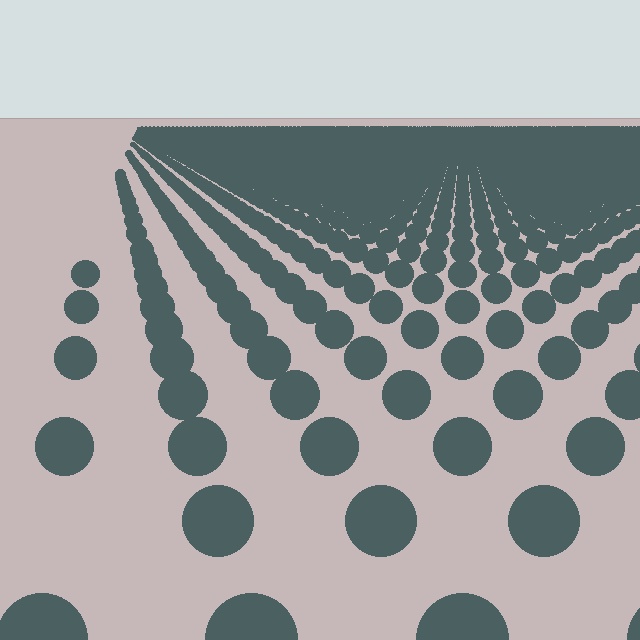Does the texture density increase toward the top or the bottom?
Density increases toward the top.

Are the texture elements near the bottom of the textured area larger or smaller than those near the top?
Larger. Near the bottom, elements are closer to the viewer and appear at a bigger on-screen size.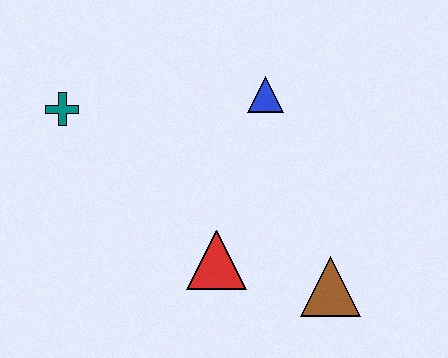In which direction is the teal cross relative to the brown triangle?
The teal cross is to the left of the brown triangle.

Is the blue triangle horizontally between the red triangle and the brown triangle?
Yes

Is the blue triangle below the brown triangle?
No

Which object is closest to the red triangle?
The brown triangle is closest to the red triangle.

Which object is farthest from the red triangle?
The teal cross is farthest from the red triangle.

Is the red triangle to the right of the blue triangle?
No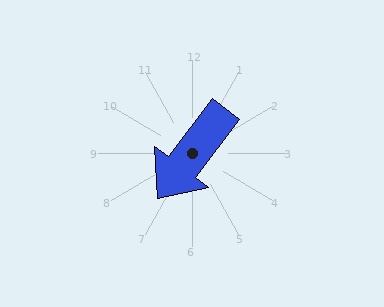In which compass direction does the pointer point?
Southwest.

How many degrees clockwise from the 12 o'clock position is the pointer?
Approximately 218 degrees.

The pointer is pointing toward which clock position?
Roughly 7 o'clock.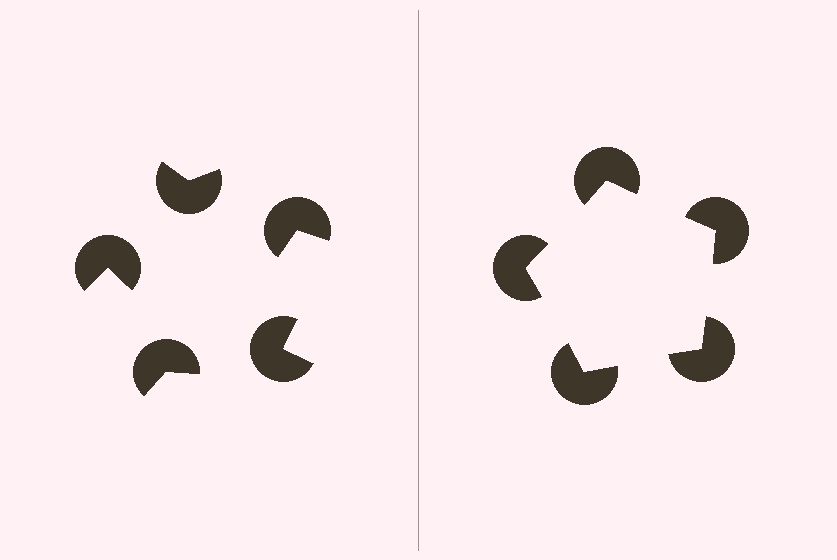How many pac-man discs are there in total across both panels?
10 — 5 on each side.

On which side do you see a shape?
An illusory pentagon appears on the right side. On the left side the wedge cuts are rotated, so no coherent shape forms.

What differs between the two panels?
The pac-man discs are positioned identically on both sides; only the wedge orientations differ. On the right they align to a pentagon; on the left they are misaligned.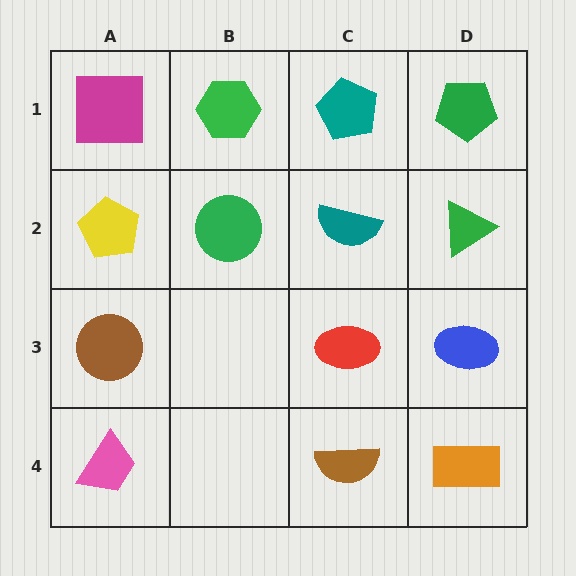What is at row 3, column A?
A brown circle.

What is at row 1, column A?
A magenta square.